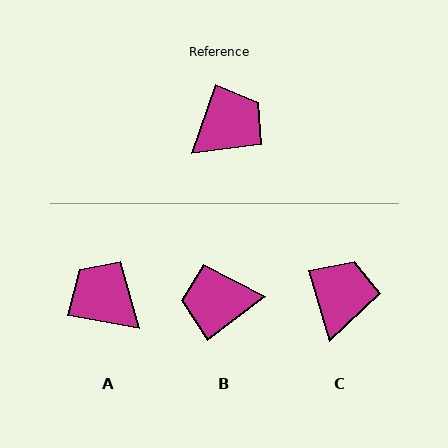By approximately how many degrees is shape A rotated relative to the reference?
Approximately 99 degrees counter-clockwise.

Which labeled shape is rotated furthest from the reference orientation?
B, about 146 degrees away.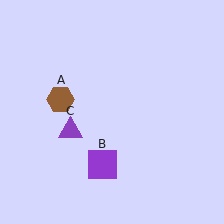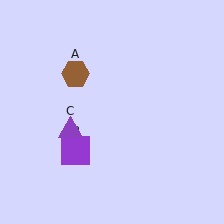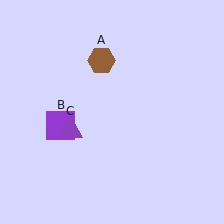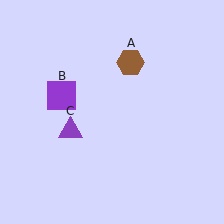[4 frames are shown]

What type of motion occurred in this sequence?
The brown hexagon (object A), purple square (object B) rotated clockwise around the center of the scene.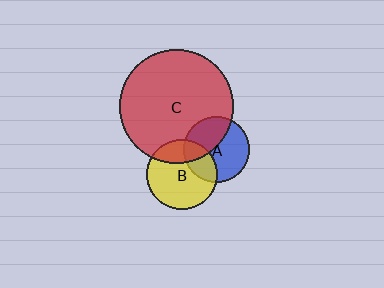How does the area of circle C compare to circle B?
Approximately 2.6 times.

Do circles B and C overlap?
Yes.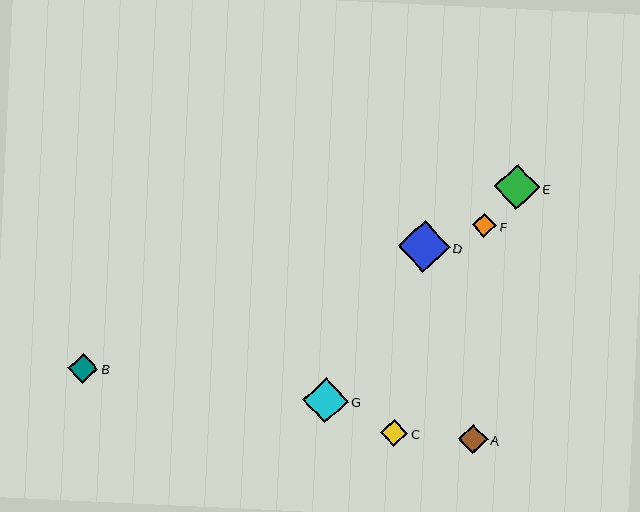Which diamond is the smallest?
Diamond F is the smallest with a size of approximately 24 pixels.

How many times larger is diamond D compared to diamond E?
Diamond D is approximately 1.1 times the size of diamond E.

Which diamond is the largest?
Diamond D is the largest with a size of approximately 52 pixels.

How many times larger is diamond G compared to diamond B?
Diamond G is approximately 1.5 times the size of diamond B.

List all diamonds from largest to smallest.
From largest to smallest: D, E, G, B, A, C, F.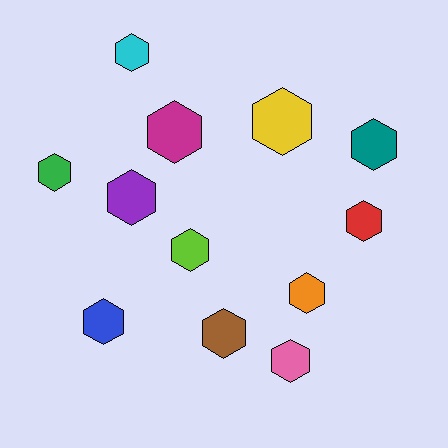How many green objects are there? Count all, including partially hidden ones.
There is 1 green object.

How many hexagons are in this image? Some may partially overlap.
There are 12 hexagons.